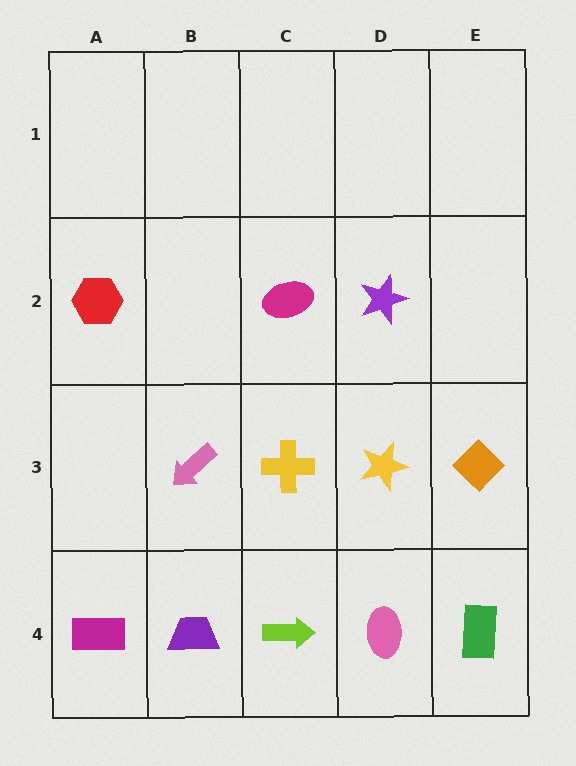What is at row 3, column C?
A yellow cross.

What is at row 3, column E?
An orange diamond.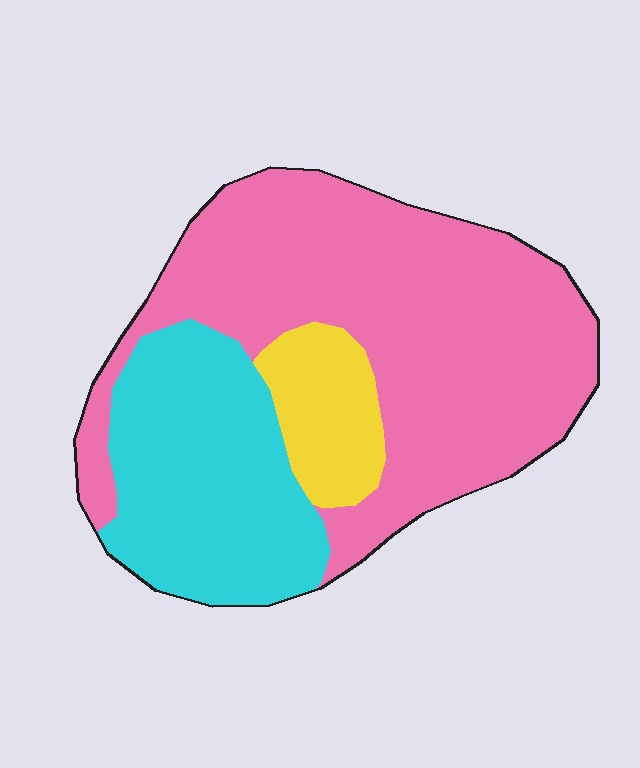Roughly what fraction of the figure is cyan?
Cyan covers around 30% of the figure.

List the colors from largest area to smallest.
From largest to smallest: pink, cyan, yellow.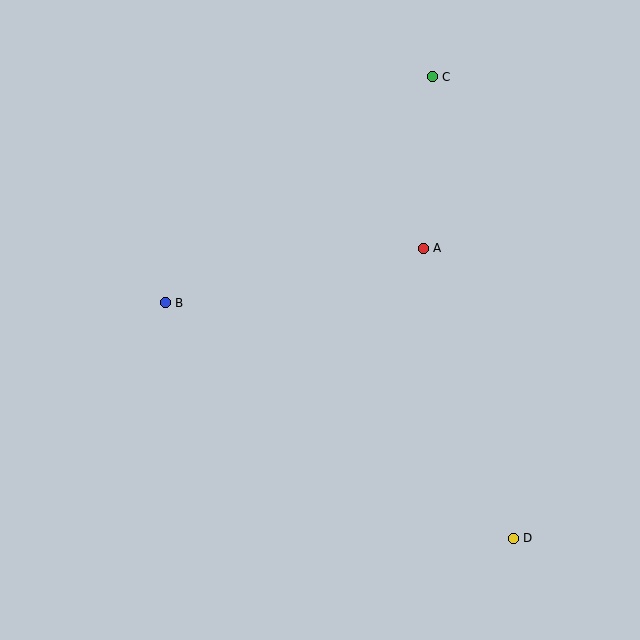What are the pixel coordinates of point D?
Point D is at (513, 538).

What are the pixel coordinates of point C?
Point C is at (432, 77).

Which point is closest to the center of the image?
Point A at (423, 248) is closest to the center.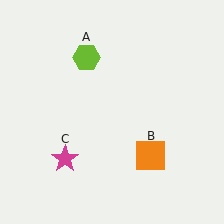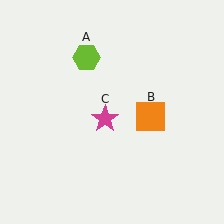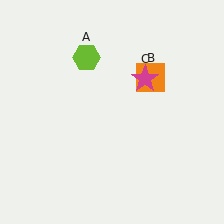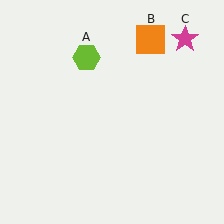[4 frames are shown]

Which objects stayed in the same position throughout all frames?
Lime hexagon (object A) remained stationary.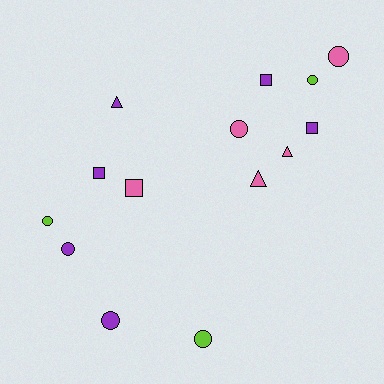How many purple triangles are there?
There is 1 purple triangle.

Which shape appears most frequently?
Circle, with 7 objects.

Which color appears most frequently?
Purple, with 6 objects.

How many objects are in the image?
There are 14 objects.